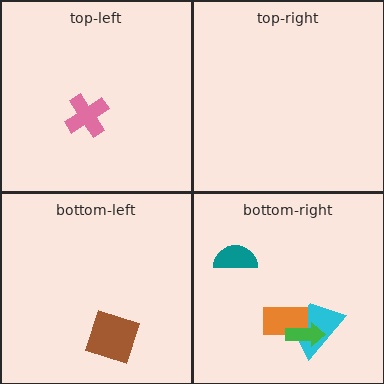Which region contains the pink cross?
The top-left region.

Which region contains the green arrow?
The bottom-right region.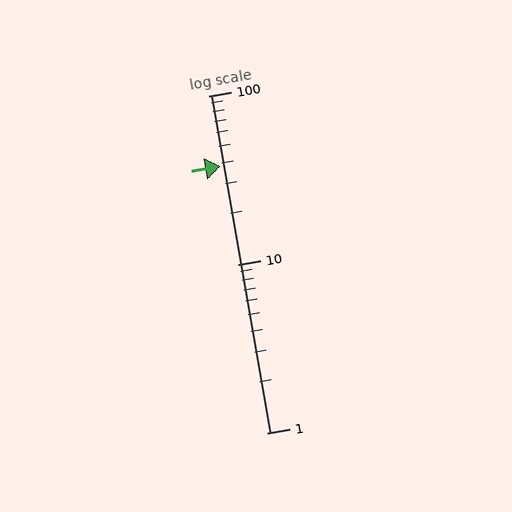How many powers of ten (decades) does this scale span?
The scale spans 2 decades, from 1 to 100.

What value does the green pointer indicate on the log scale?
The pointer indicates approximately 38.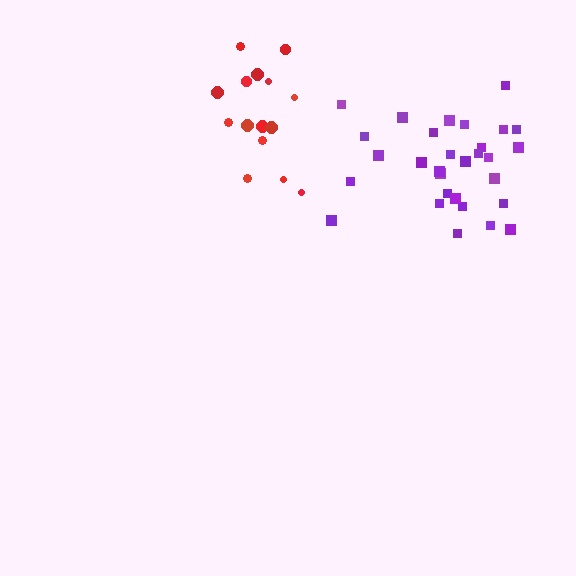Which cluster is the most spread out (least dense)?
Red.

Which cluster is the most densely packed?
Purple.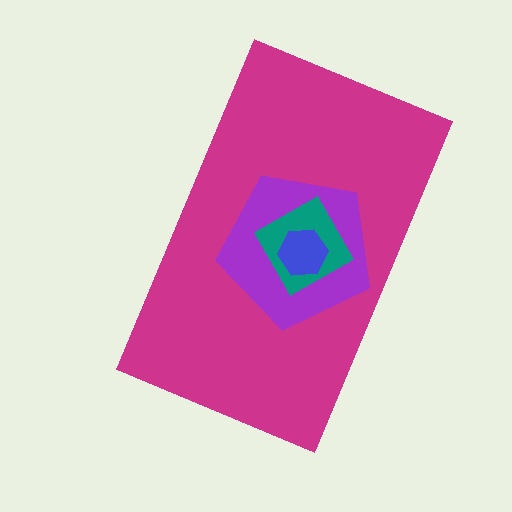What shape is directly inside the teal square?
The blue hexagon.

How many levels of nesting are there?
4.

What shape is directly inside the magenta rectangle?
The purple pentagon.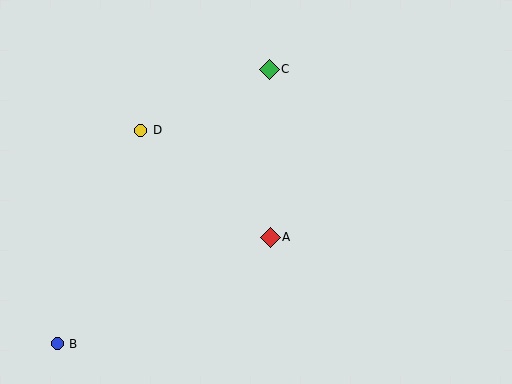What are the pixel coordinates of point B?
Point B is at (57, 344).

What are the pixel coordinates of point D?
Point D is at (141, 130).